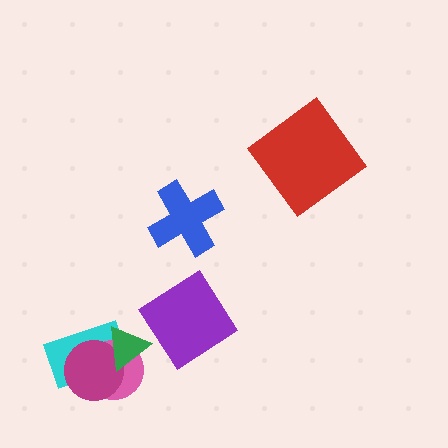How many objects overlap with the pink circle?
3 objects overlap with the pink circle.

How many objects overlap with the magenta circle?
3 objects overlap with the magenta circle.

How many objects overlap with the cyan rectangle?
3 objects overlap with the cyan rectangle.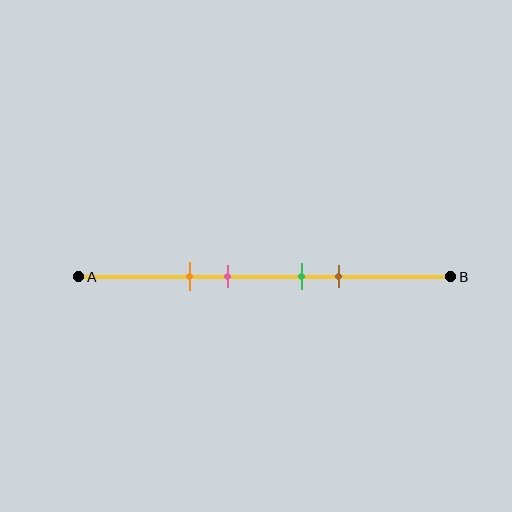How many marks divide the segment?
There are 4 marks dividing the segment.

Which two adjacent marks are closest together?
The green and brown marks are the closest adjacent pair.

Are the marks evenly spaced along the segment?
No, the marks are not evenly spaced.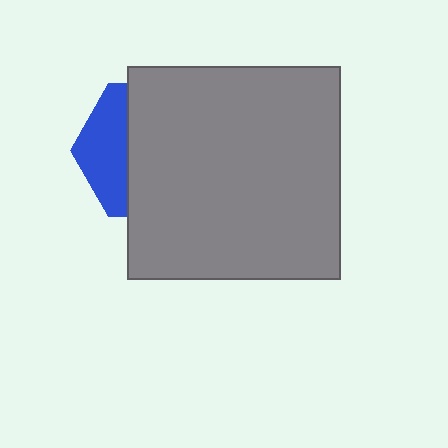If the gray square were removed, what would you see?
You would see the complete blue hexagon.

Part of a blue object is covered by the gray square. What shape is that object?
It is a hexagon.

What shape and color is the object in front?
The object in front is a gray square.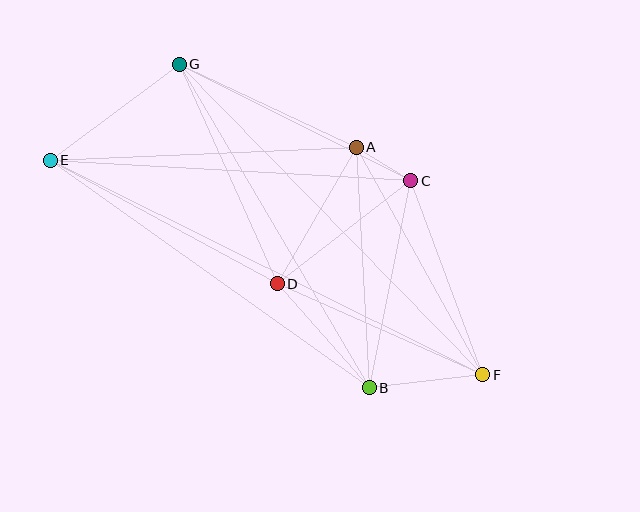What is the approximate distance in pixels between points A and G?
The distance between A and G is approximately 196 pixels.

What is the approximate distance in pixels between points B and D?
The distance between B and D is approximately 139 pixels.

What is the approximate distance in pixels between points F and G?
The distance between F and G is approximately 434 pixels.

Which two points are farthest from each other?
Points E and F are farthest from each other.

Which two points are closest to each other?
Points A and C are closest to each other.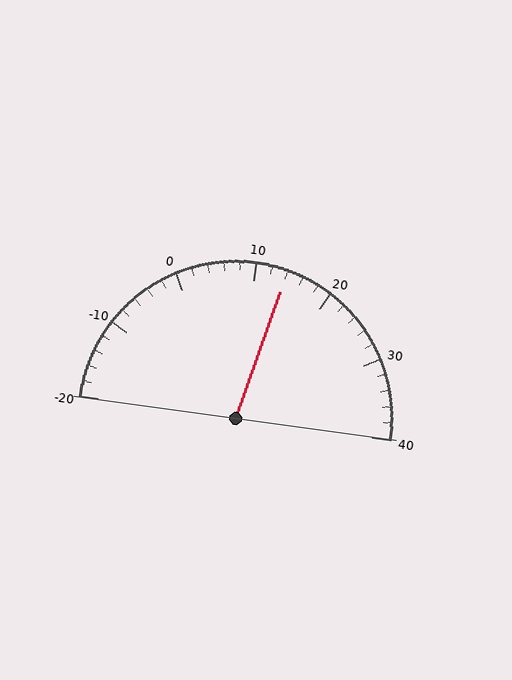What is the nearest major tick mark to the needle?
The nearest major tick mark is 10.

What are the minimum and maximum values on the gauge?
The gauge ranges from -20 to 40.